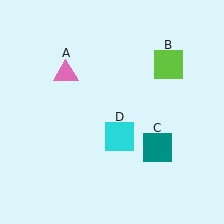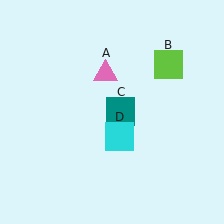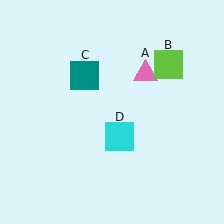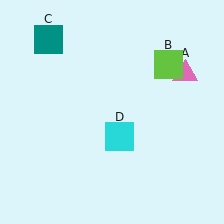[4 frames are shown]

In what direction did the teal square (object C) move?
The teal square (object C) moved up and to the left.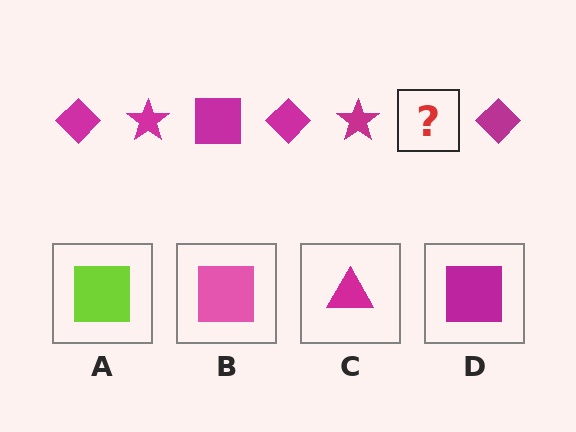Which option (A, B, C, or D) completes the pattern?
D.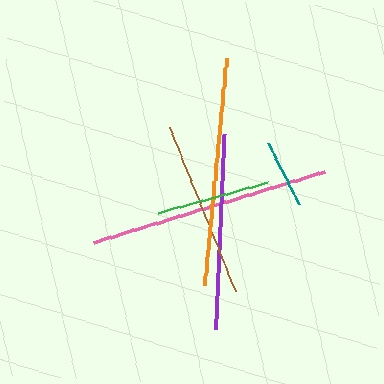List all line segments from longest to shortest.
From longest to shortest: pink, orange, purple, brown, green, teal.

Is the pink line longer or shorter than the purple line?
The pink line is longer than the purple line.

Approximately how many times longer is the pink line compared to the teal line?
The pink line is approximately 3.6 times the length of the teal line.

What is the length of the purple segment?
The purple segment is approximately 196 pixels long.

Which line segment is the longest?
The pink line is the longest at approximately 242 pixels.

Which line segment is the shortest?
The teal line is the shortest at approximately 67 pixels.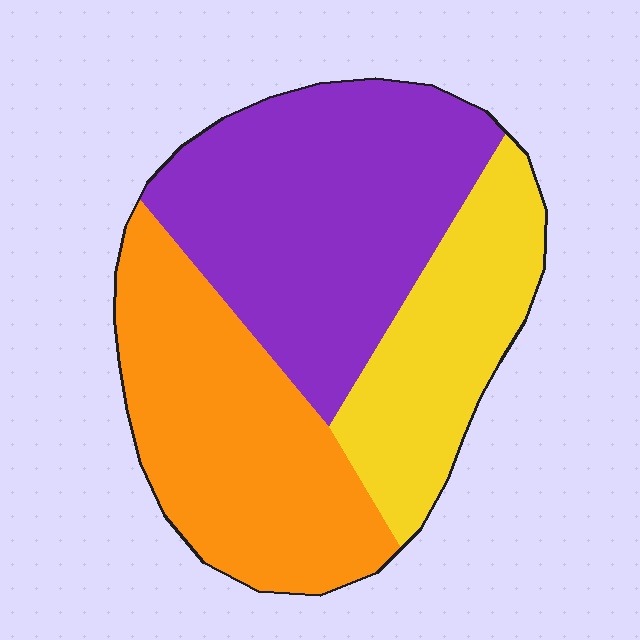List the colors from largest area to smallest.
From largest to smallest: purple, orange, yellow.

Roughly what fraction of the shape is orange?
Orange covers about 35% of the shape.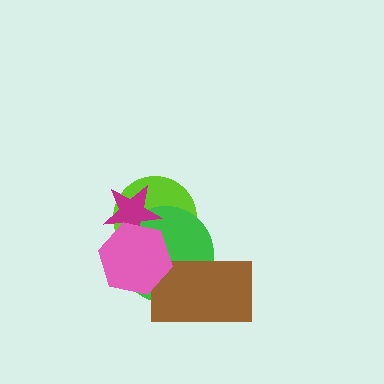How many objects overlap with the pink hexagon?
4 objects overlap with the pink hexagon.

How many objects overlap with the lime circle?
3 objects overlap with the lime circle.